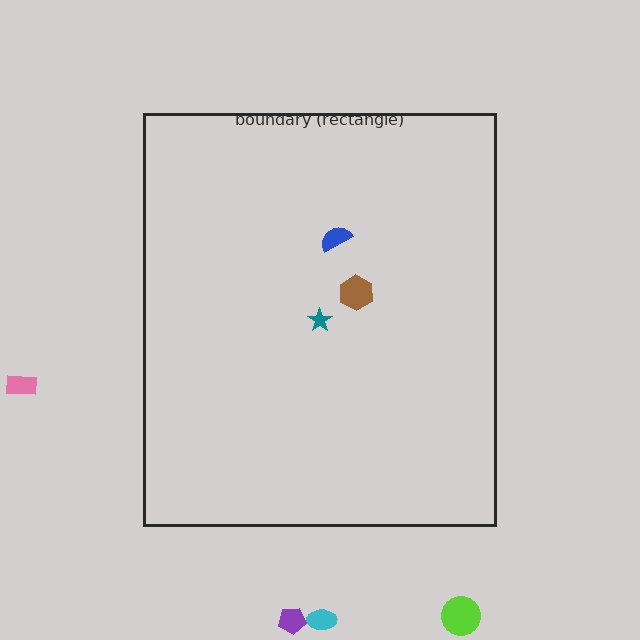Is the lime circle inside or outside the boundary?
Outside.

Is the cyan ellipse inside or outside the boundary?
Outside.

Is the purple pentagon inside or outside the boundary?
Outside.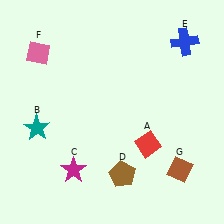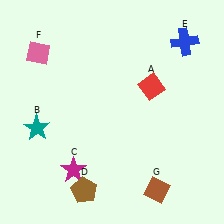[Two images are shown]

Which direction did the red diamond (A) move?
The red diamond (A) moved up.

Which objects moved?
The objects that moved are: the red diamond (A), the brown pentagon (D), the brown diamond (G).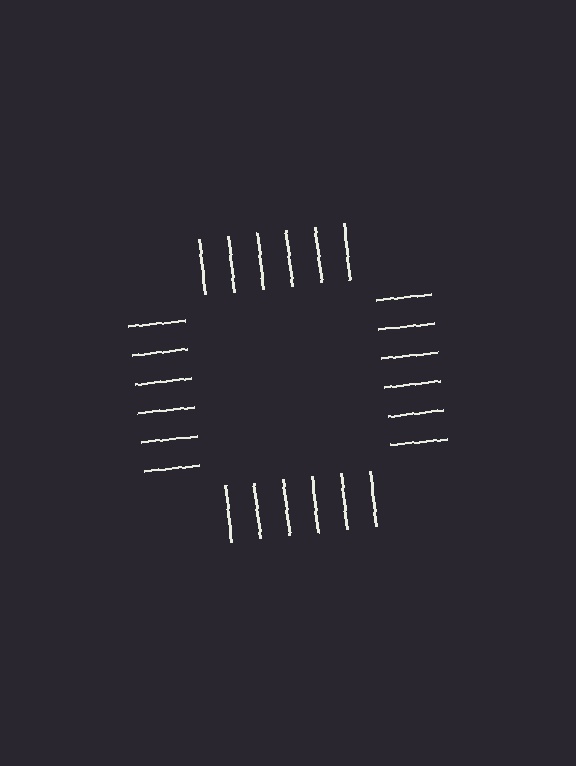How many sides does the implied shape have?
4 sides — the line-ends trace a square.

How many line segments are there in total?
24 — 6 along each of the 4 edges.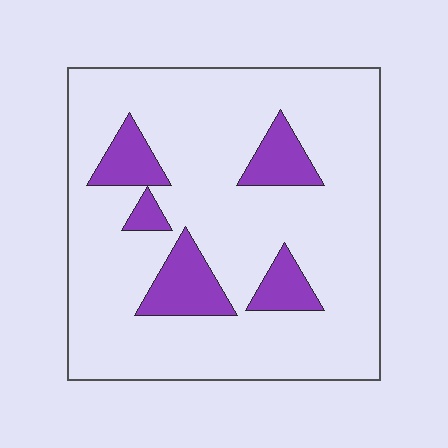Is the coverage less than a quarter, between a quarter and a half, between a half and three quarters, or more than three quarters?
Less than a quarter.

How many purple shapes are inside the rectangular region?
5.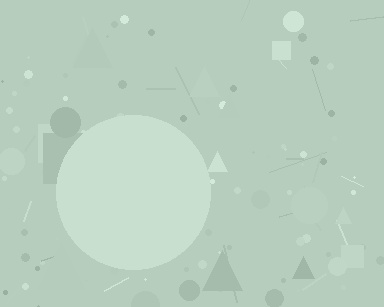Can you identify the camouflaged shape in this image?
The camouflaged shape is a circle.